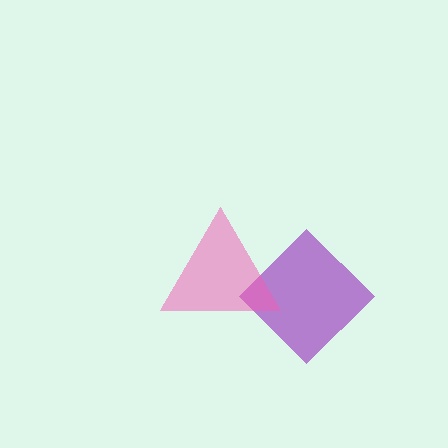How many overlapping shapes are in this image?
There are 2 overlapping shapes in the image.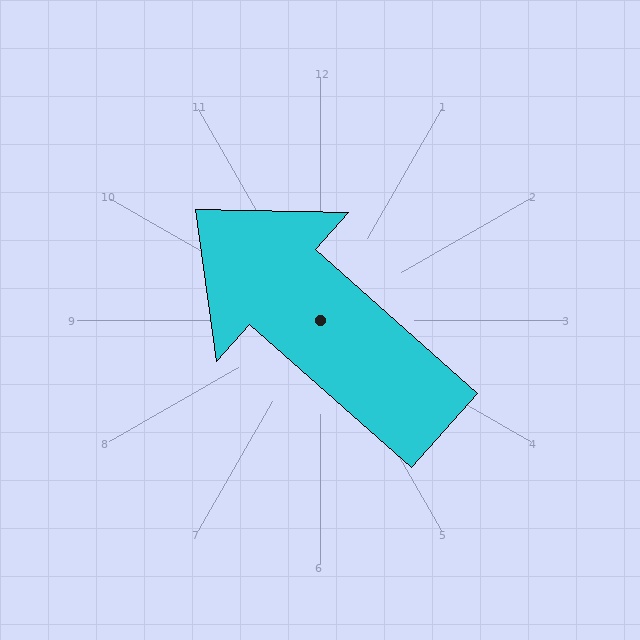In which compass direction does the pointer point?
Northwest.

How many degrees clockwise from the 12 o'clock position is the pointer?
Approximately 312 degrees.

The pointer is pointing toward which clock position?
Roughly 10 o'clock.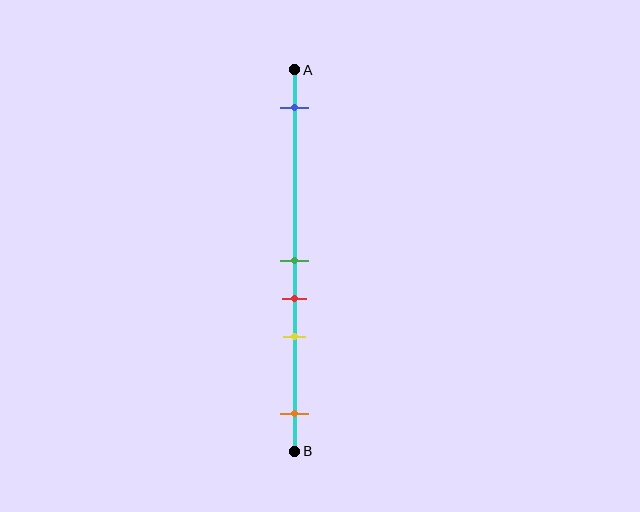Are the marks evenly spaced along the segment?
No, the marks are not evenly spaced.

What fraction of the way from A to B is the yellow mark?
The yellow mark is approximately 70% (0.7) of the way from A to B.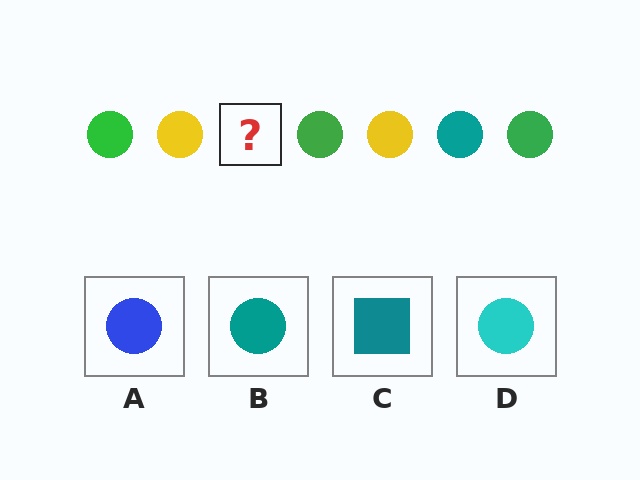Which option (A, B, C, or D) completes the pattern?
B.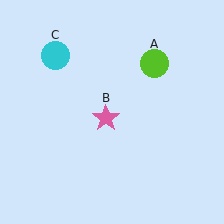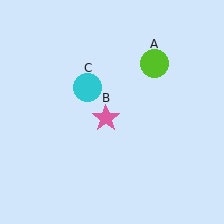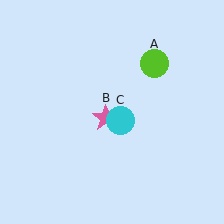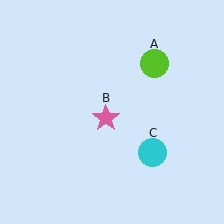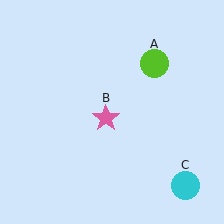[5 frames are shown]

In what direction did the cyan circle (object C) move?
The cyan circle (object C) moved down and to the right.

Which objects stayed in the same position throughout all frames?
Lime circle (object A) and pink star (object B) remained stationary.